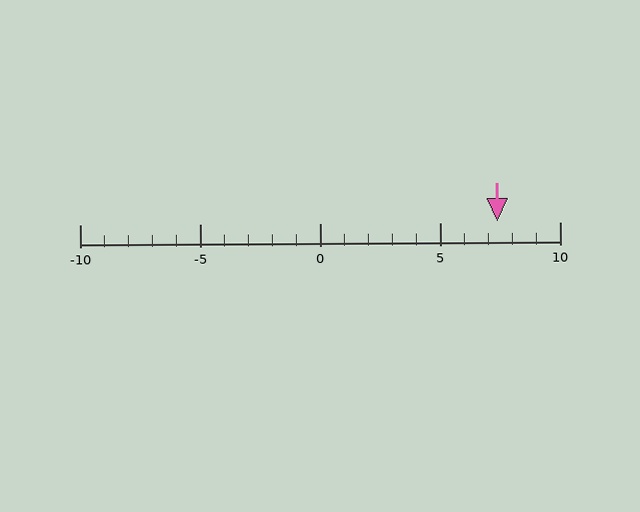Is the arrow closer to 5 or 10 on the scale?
The arrow is closer to 5.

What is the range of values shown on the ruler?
The ruler shows values from -10 to 10.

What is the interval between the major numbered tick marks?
The major tick marks are spaced 5 units apart.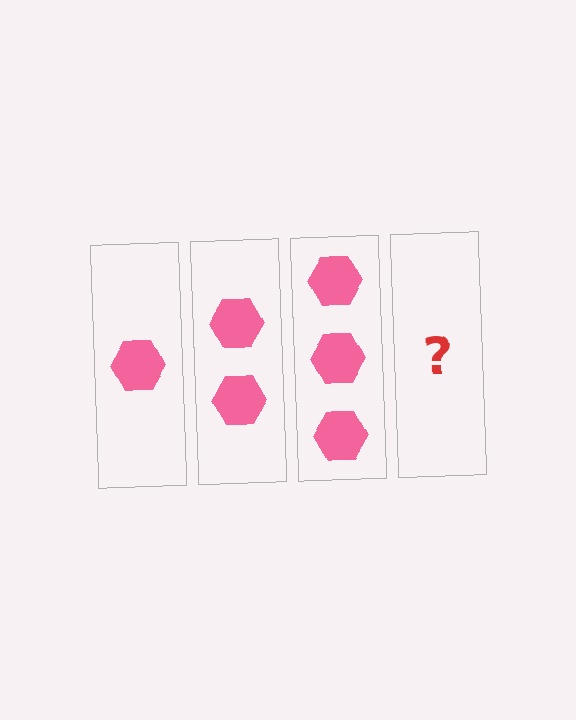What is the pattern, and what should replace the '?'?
The pattern is that each step adds one more hexagon. The '?' should be 4 hexagons.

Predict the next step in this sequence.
The next step is 4 hexagons.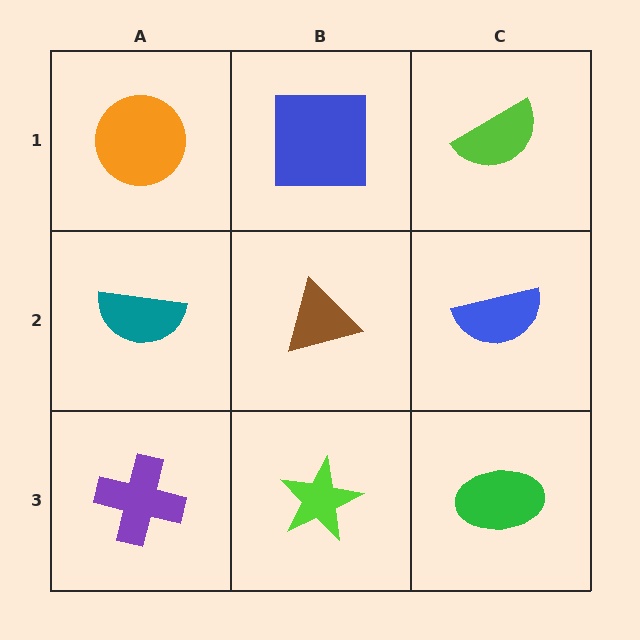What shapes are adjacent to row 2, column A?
An orange circle (row 1, column A), a purple cross (row 3, column A), a brown triangle (row 2, column B).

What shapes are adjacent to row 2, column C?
A lime semicircle (row 1, column C), a green ellipse (row 3, column C), a brown triangle (row 2, column B).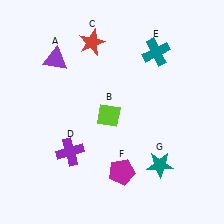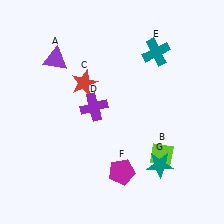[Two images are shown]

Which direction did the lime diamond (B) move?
The lime diamond (B) moved right.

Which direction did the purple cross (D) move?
The purple cross (D) moved up.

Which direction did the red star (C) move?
The red star (C) moved down.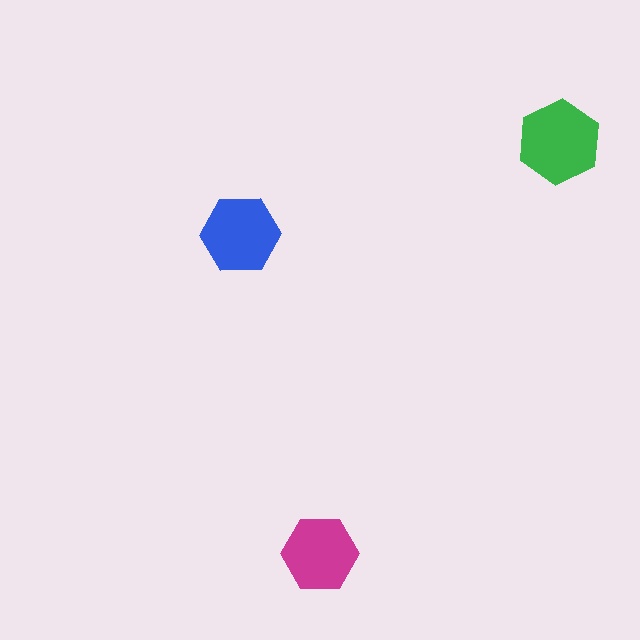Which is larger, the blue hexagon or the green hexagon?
The green one.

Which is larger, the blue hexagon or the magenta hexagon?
The blue one.